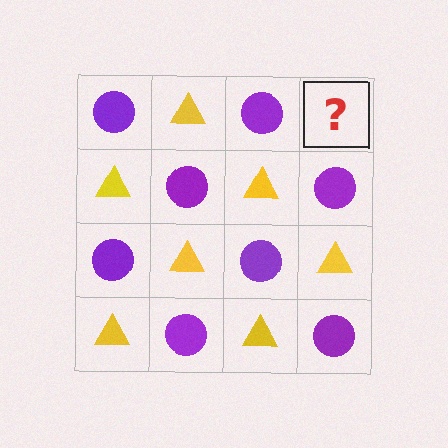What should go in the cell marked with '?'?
The missing cell should contain a yellow triangle.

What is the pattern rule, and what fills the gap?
The rule is that it alternates purple circle and yellow triangle in a checkerboard pattern. The gap should be filled with a yellow triangle.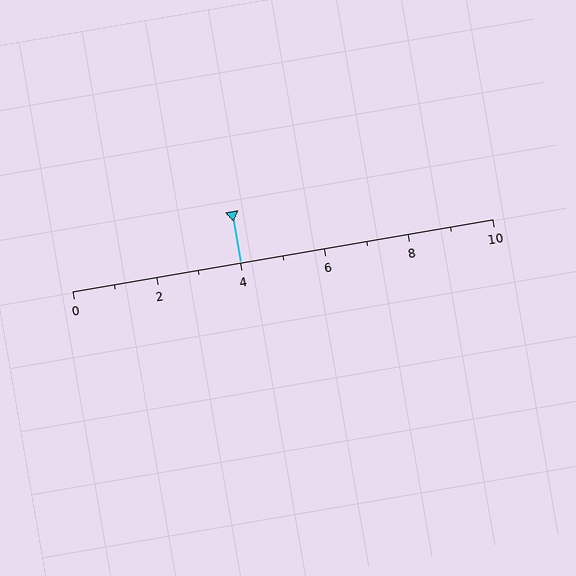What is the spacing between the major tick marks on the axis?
The major ticks are spaced 2 apart.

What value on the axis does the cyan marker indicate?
The marker indicates approximately 4.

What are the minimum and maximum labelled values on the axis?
The axis runs from 0 to 10.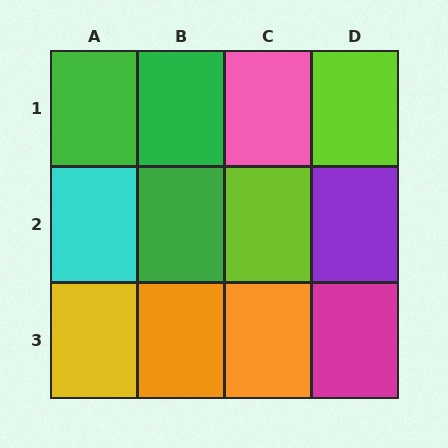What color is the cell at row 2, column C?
Lime.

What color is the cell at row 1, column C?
Pink.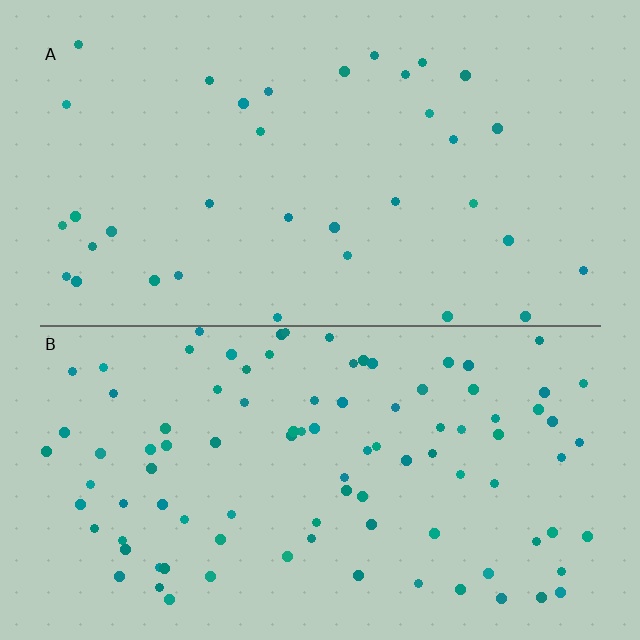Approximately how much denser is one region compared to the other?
Approximately 2.7× — region B over region A.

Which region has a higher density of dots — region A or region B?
B (the bottom).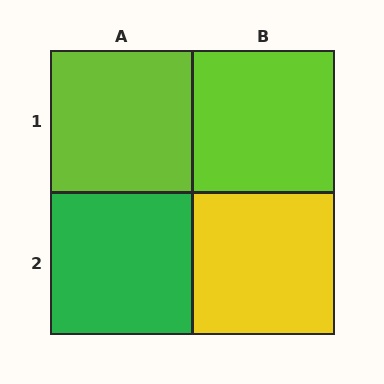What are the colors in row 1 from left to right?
Lime, lime.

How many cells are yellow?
1 cell is yellow.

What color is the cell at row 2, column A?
Green.